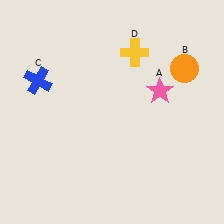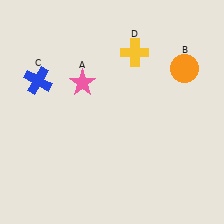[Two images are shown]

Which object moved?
The pink star (A) moved left.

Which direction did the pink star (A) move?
The pink star (A) moved left.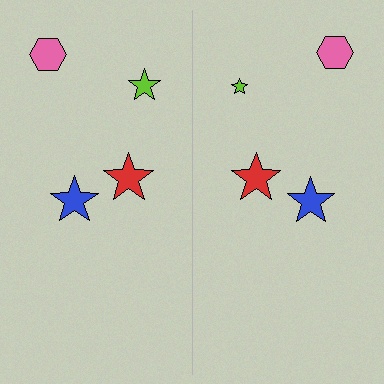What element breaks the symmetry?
The lime star on the right side has a different size than its mirror counterpart.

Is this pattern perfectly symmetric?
No, the pattern is not perfectly symmetric. The lime star on the right side has a different size than its mirror counterpart.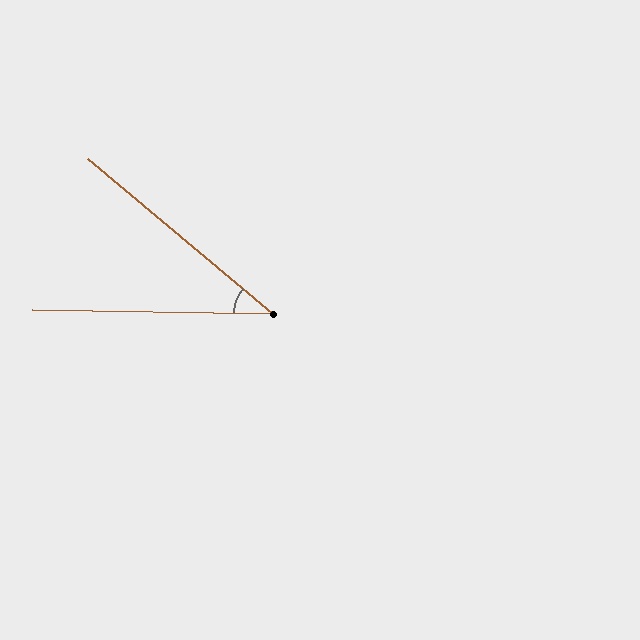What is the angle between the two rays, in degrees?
Approximately 39 degrees.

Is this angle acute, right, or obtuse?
It is acute.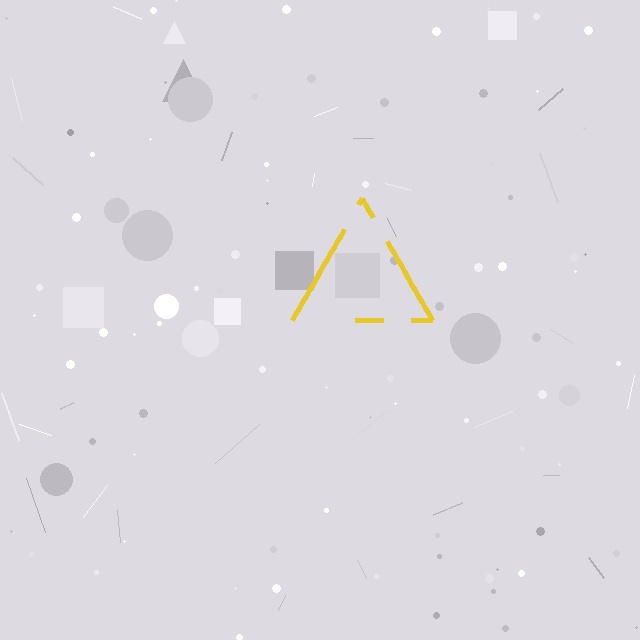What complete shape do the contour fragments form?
The contour fragments form a triangle.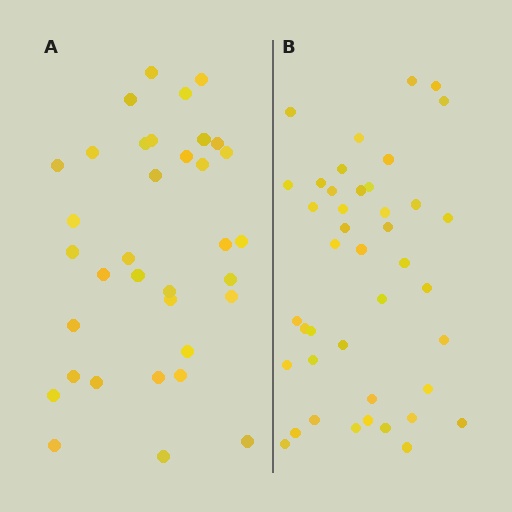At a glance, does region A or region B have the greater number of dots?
Region B (the right region) has more dots.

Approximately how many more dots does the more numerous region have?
Region B has roughly 8 or so more dots than region A.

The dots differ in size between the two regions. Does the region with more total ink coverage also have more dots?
No. Region A has more total ink coverage because its dots are larger, but region B actually contains more individual dots. Total area can be misleading — the number of items is what matters here.